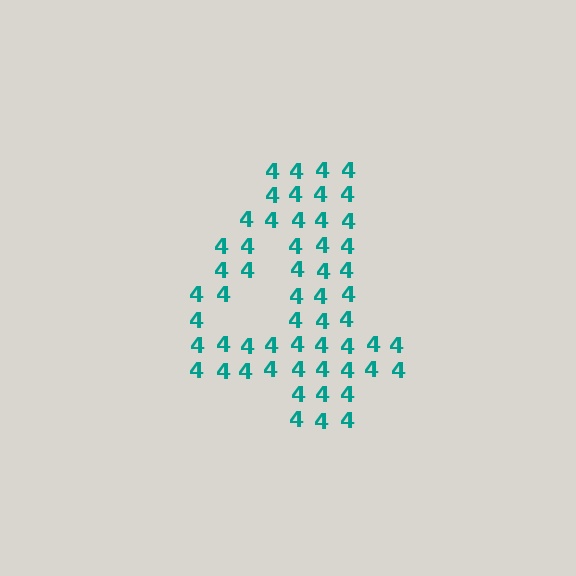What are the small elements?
The small elements are digit 4's.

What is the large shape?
The large shape is the digit 4.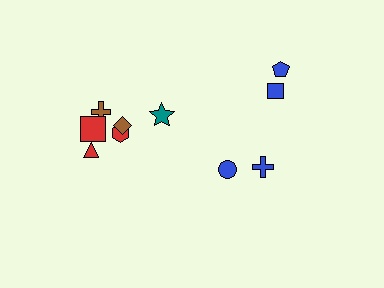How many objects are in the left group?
There are 6 objects.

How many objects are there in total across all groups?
There are 10 objects.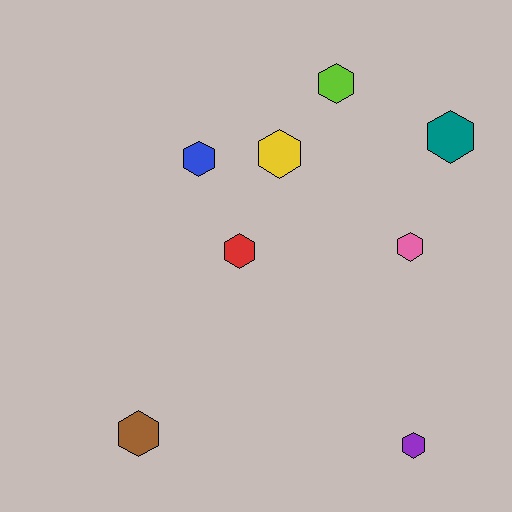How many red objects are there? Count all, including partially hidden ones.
There is 1 red object.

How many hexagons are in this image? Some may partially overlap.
There are 8 hexagons.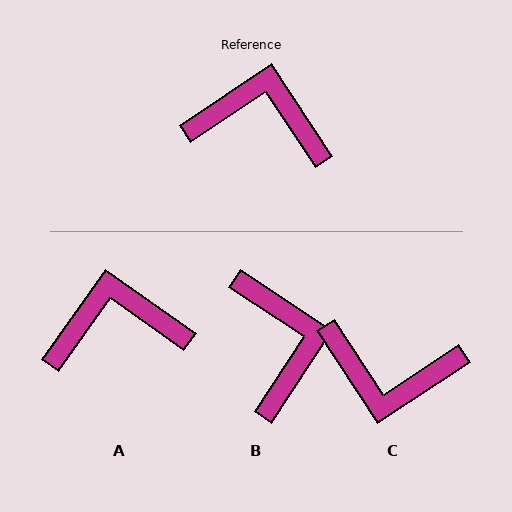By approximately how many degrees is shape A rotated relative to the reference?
Approximately 21 degrees counter-clockwise.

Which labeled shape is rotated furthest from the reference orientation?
C, about 180 degrees away.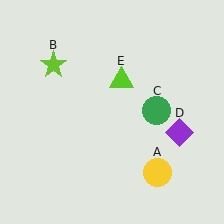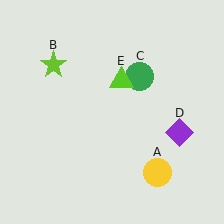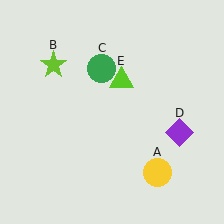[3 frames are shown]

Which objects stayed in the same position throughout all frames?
Yellow circle (object A) and lime star (object B) and purple diamond (object D) and lime triangle (object E) remained stationary.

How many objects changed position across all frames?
1 object changed position: green circle (object C).